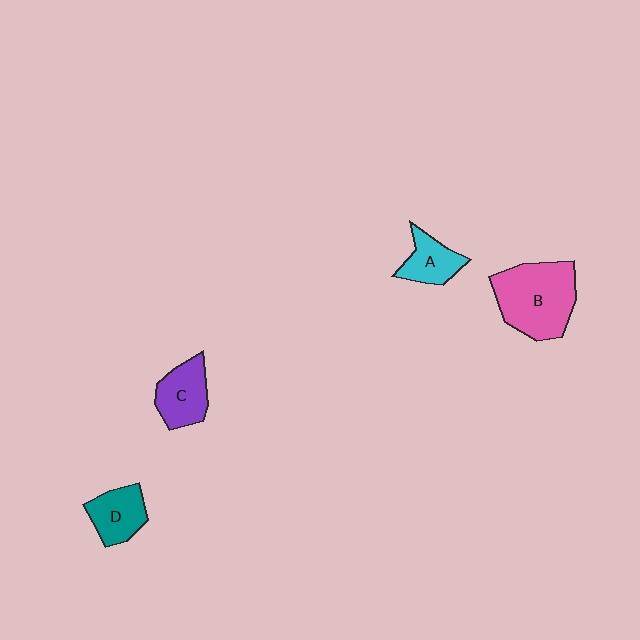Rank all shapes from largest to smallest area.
From largest to smallest: B (pink), C (purple), D (teal), A (cyan).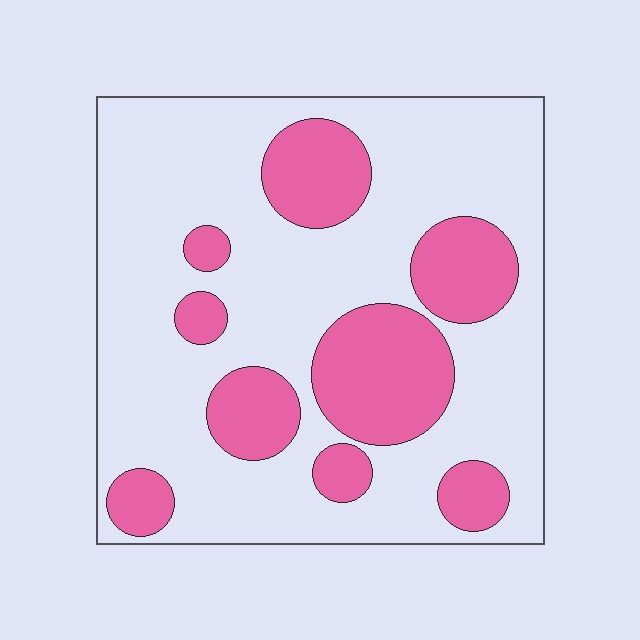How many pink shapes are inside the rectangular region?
9.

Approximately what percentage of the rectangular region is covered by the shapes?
Approximately 30%.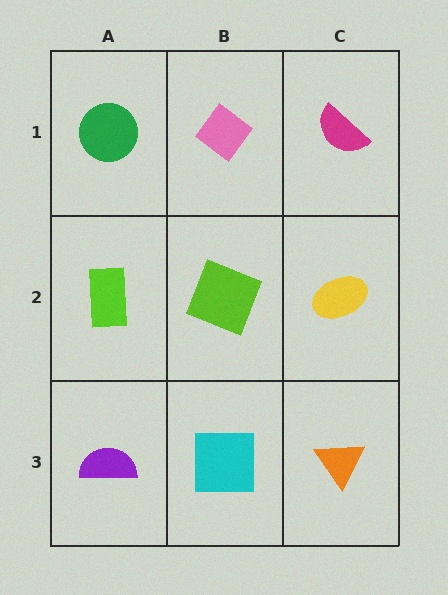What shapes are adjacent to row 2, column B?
A pink diamond (row 1, column B), a cyan square (row 3, column B), a lime rectangle (row 2, column A), a yellow ellipse (row 2, column C).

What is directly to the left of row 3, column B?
A purple semicircle.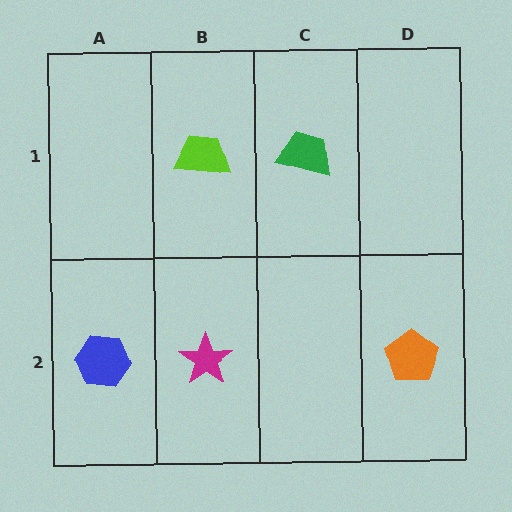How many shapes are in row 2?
3 shapes.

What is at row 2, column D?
An orange pentagon.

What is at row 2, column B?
A magenta star.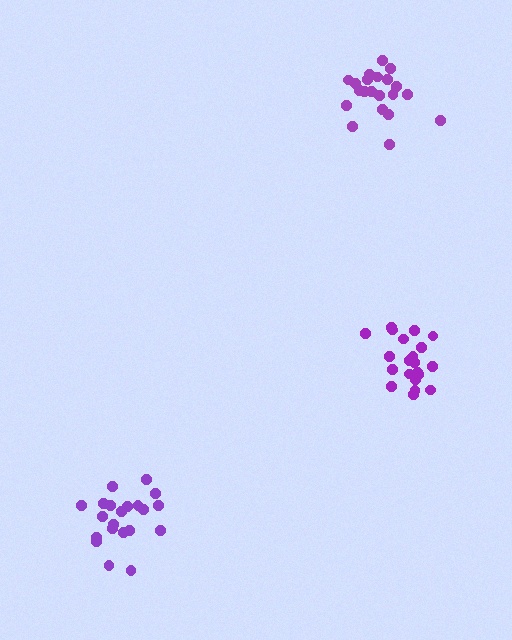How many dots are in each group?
Group 1: 21 dots, Group 2: 21 dots, Group 3: 21 dots (63 total).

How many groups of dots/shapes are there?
There are 3 groups.